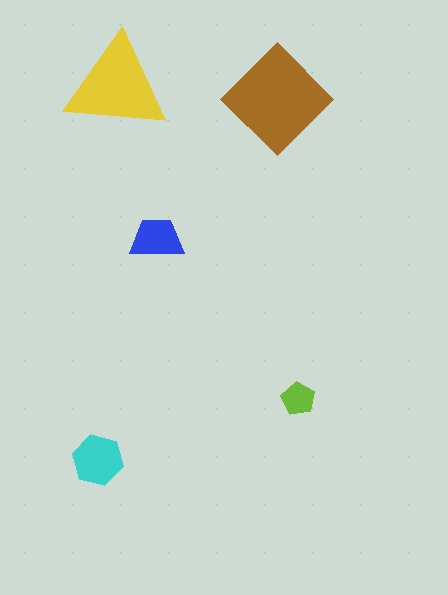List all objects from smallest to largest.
The lime pentagon, the blue trapezoid, the cyan hexagon, the yellow triangle, the brown diamond.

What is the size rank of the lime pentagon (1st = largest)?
5th.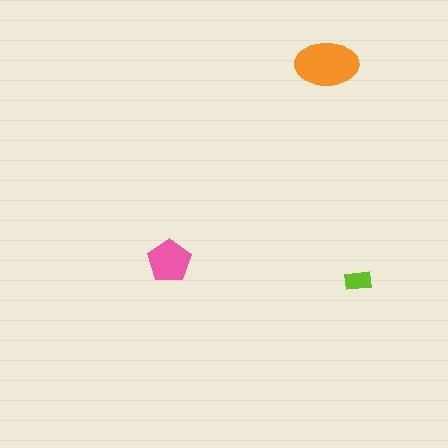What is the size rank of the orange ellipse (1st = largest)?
1st.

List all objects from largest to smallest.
The orange ellipse, the pink pentagon, the lime rectangle.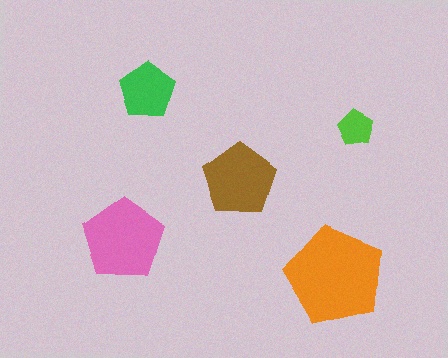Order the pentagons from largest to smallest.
the orange one, the pink one, the brown one, the green one, the lime one.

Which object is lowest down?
The orange pentagon is bottommost.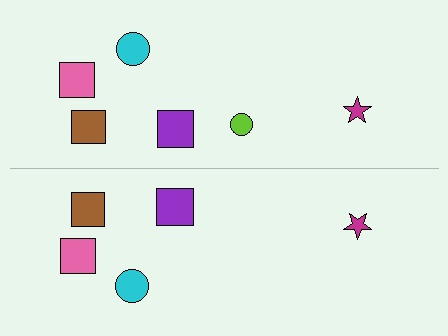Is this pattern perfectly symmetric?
No, the pattern is not perfectly symmetric. A lime circle is missing from the bottom side.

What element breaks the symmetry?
A lime circle is missing from the bottom side.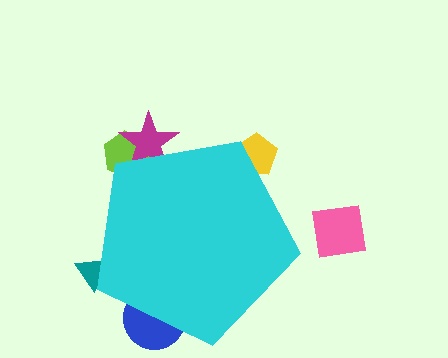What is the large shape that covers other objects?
A cyan pentagon.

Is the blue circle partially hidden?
Yes, the blue circle is partially hidden behind the cyan pentagon.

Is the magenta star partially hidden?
Yes, the magenta star is partially hidden behind the cyan pentagon.